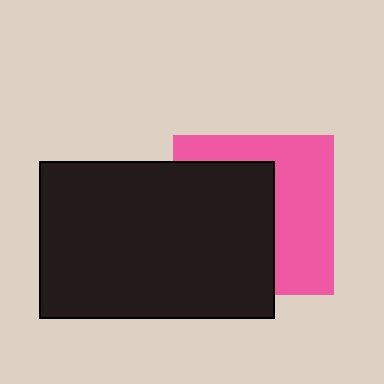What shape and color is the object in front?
The object in front is a black rectangle.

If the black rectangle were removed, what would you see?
You would see the complete pink square.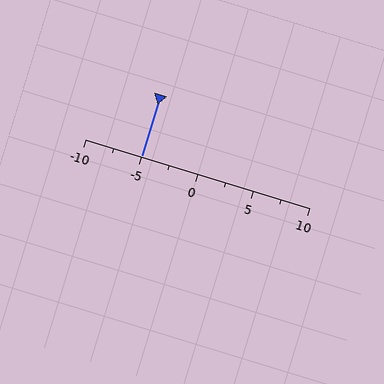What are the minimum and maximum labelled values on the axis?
The axis runs from -10 to 10.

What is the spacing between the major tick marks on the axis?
The major ticks are spaced 5 apart.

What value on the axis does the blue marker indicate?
The marker indicates approximately -5.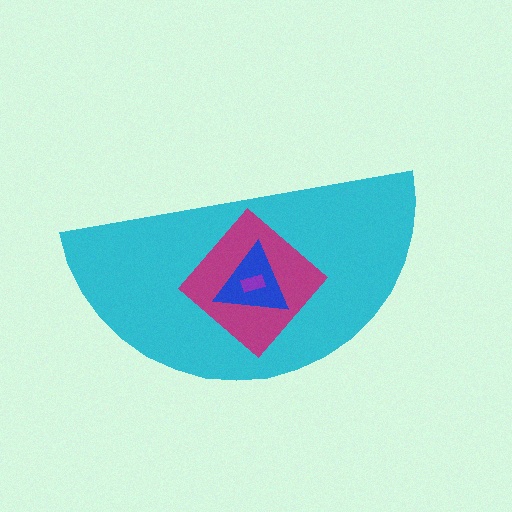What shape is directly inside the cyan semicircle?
The magenta diamond.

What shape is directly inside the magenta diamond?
The blue triangle.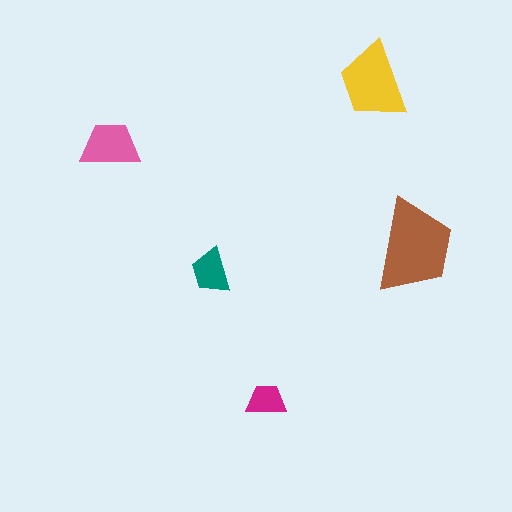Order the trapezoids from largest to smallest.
the brown one, the yellow one, the pink one, the teal one, the magenta one.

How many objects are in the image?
There are 5 objects in the image.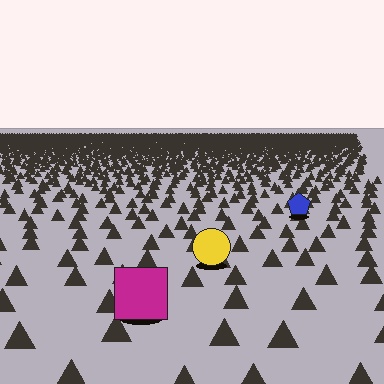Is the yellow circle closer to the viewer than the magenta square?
No. The magenta square is closer — you can tell from the texture gradient: the ground texture is coarser near it.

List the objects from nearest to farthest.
From nearest to farthest: the magenta square, the yellow circle, the blue pentagon.